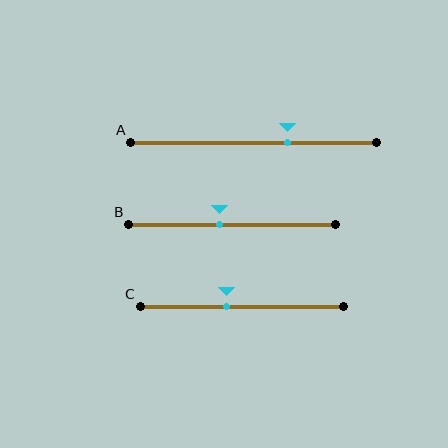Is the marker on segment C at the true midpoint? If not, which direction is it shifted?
No, the marker on segment C is shifted to the left by about 7% of the segment length.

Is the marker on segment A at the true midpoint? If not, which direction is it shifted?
No, the marker on segment A is shifted to the right by about 14% of the segment length.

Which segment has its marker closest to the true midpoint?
Segment B has its marker closest to the true midpoint.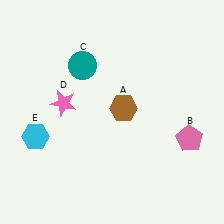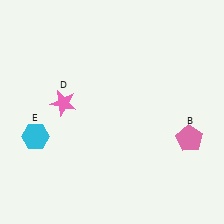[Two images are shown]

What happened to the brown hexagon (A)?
The brown hexagon (A) was removed in Image 2. It was in the top-right area of Image 1.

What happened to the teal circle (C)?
The teal circle (C) was removed in Image 2. It was in the top-left area of Image 1.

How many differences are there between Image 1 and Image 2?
There are 2 differences between the two images.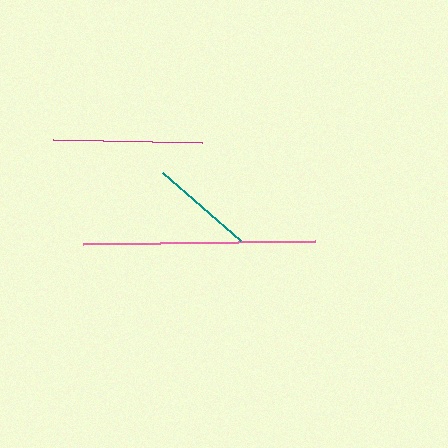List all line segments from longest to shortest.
From longest to shortest: pink, magenta, teal.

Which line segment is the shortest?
The teal line is the shortest at approximately 103 pixels.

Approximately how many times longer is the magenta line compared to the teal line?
The magenta line is approximately 1.4 times the length of the teal line.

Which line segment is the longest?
The pink line is the longest at approximately 233 pixels.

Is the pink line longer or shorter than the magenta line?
The pink line is longer than the magenta line.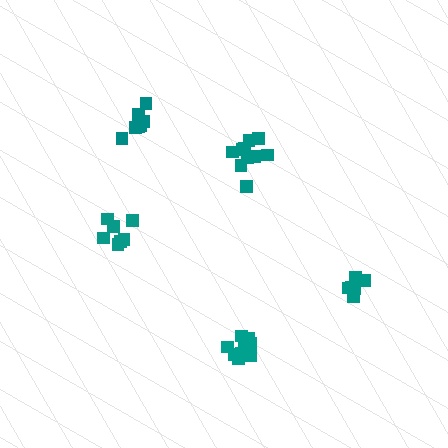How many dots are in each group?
Group 1: 7 dots, Group 2: 7 dots, Group 3: 11 dots, Group 4: 10 dots, Group 5: 7 dots (42 total).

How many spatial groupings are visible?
There are 5 spatial groupings.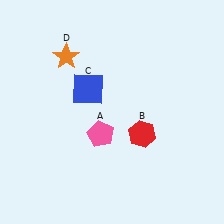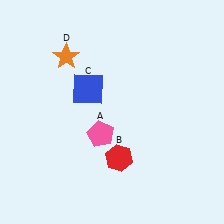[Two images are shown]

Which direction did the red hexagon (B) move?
The red hexagon (B) moved down.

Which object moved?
The red hexagon (B) moved down.